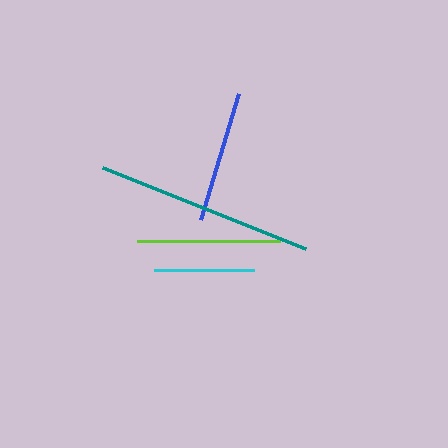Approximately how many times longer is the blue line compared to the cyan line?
The blue line is approximately 1.3 times the length of the cyan line.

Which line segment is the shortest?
The cyan line is the shortest at approximately 100 pixels.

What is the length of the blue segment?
The blue segment is approximately 132 pixels long.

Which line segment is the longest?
The teal line is the longest at approximately 218 pixels.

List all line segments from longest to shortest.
From longest to shortest: teal, lime, blue, cyan.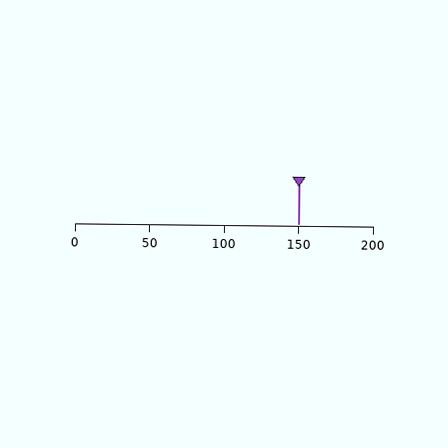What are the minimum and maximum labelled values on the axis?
The axis runs from 0 to 200.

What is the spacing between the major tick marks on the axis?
The major ticks are spaced 50 apart.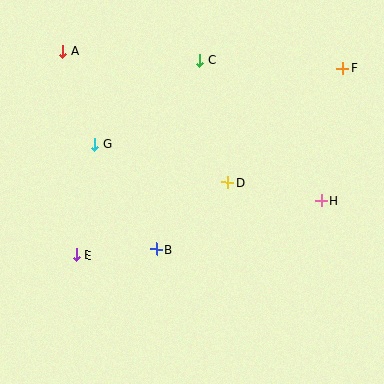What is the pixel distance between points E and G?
The distance between E and G is 113 pixels.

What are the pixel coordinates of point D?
Point D is at (228, 182).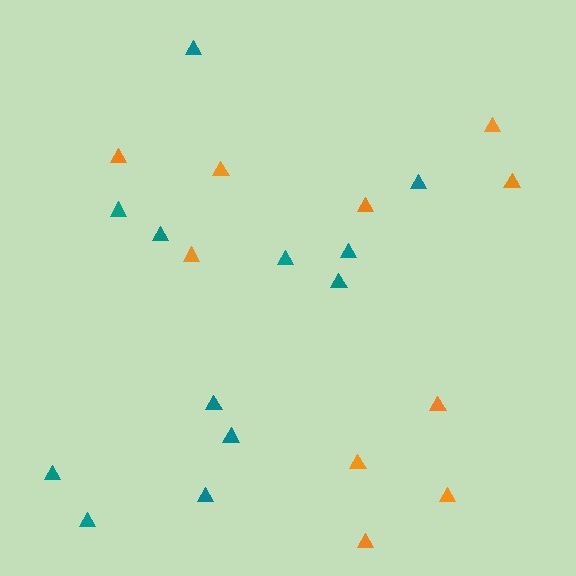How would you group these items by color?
There are 2 groups: one group of teal triangles (12) and one group of orange triangles (10).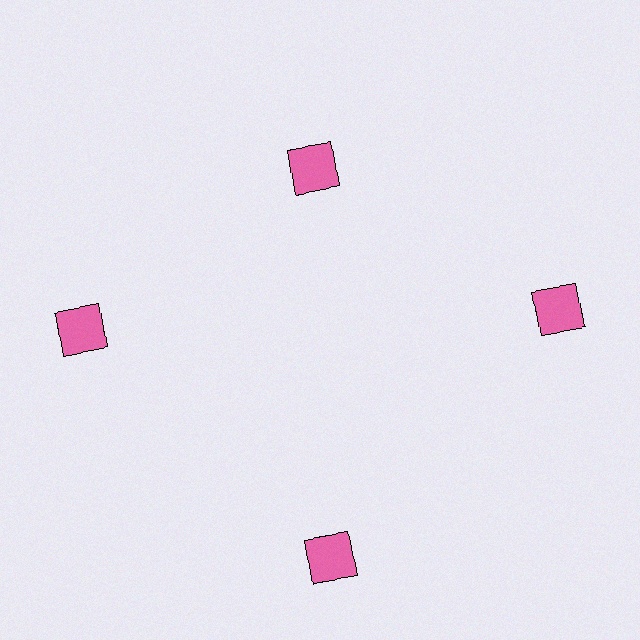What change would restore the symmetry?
The symmetry would be restored by moving it outward, back onto the ring so that all 4 squares sit at equal angles and equal distance from the center.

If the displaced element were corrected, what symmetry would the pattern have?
It would have 4-fold rotational symmetry — the pattern would map onto itself every 90 degrees.